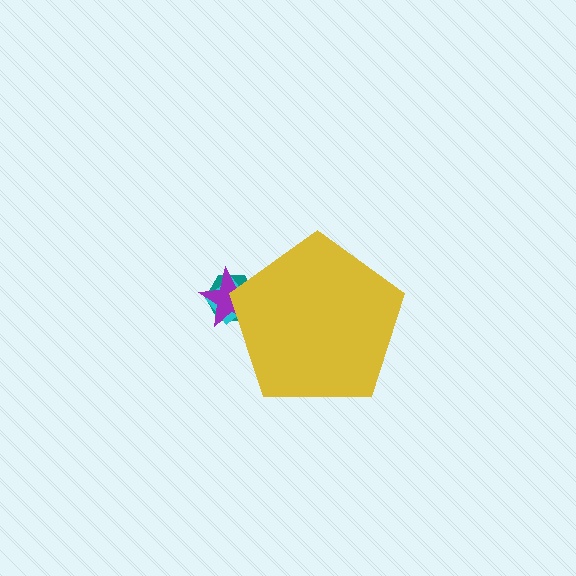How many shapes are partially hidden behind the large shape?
3 shapes are partially hidden.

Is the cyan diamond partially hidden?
Yes, the cyan diamond is partially hidden behind the yellow pentagon.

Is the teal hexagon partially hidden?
Yes, the teal hexagon is partially hidden behind the yellow pentagon.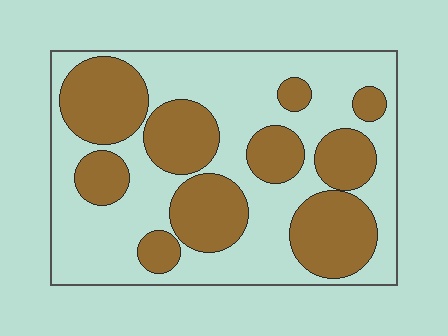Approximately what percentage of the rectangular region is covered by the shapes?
Approximately 40%.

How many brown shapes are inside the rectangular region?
10.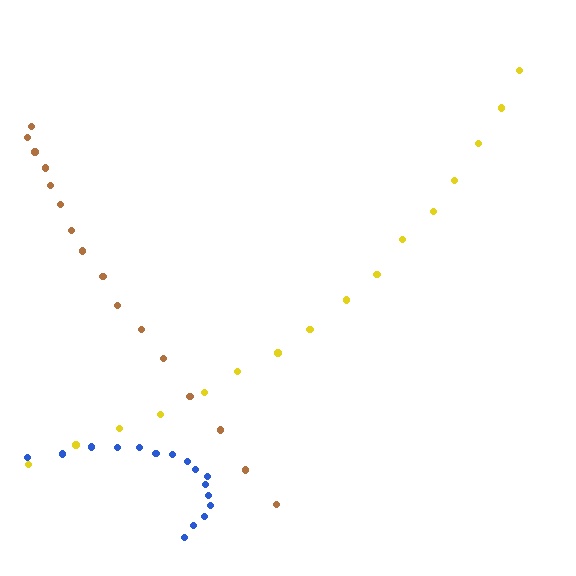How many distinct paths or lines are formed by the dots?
There are 3 distinct paths.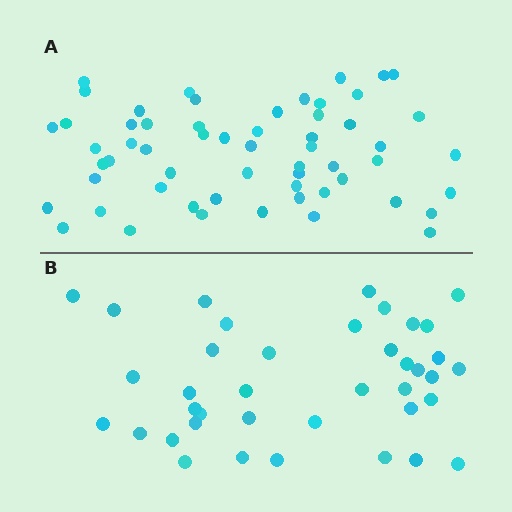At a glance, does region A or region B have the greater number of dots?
Region A (the top region) has more dots.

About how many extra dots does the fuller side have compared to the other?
Region A has approximately 20 more dots than region B.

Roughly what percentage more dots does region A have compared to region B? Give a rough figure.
About 50% more.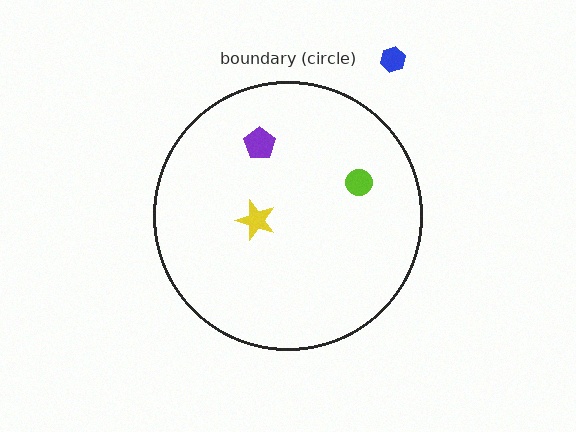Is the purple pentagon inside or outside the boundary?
Inside.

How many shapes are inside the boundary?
3 inside, 1 outside.